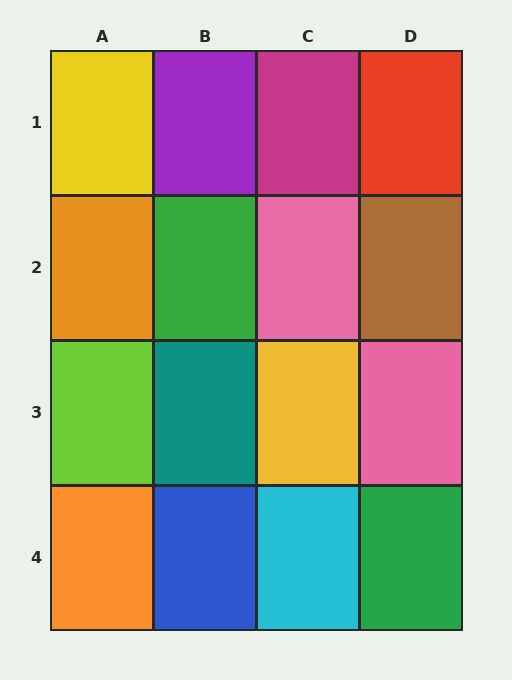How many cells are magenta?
1 cell is magenta.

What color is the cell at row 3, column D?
Pink.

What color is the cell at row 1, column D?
Red.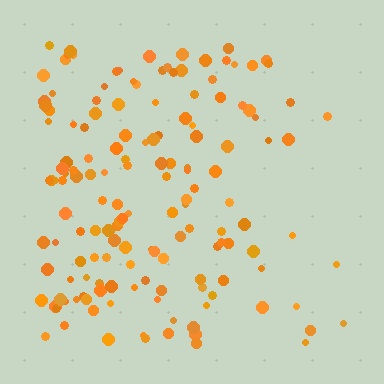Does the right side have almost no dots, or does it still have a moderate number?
Still a moderate number, just noticeably fewer than the left.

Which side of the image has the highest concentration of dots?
The left.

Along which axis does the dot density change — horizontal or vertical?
Horizontal.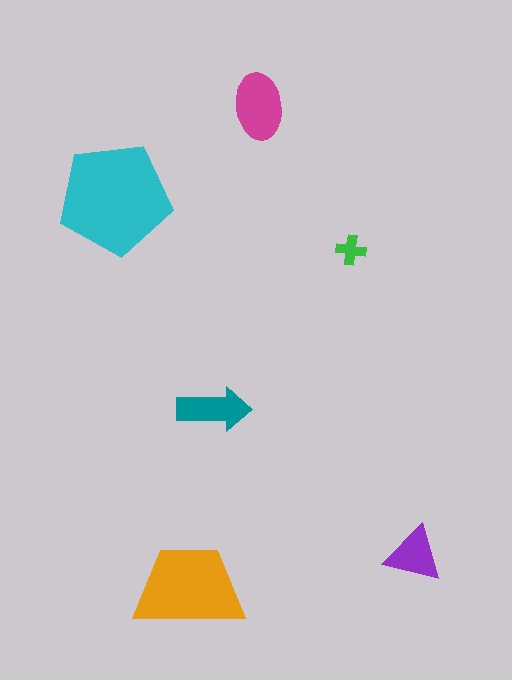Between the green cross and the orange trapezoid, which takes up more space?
The orange trapezoid.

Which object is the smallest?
The green cross.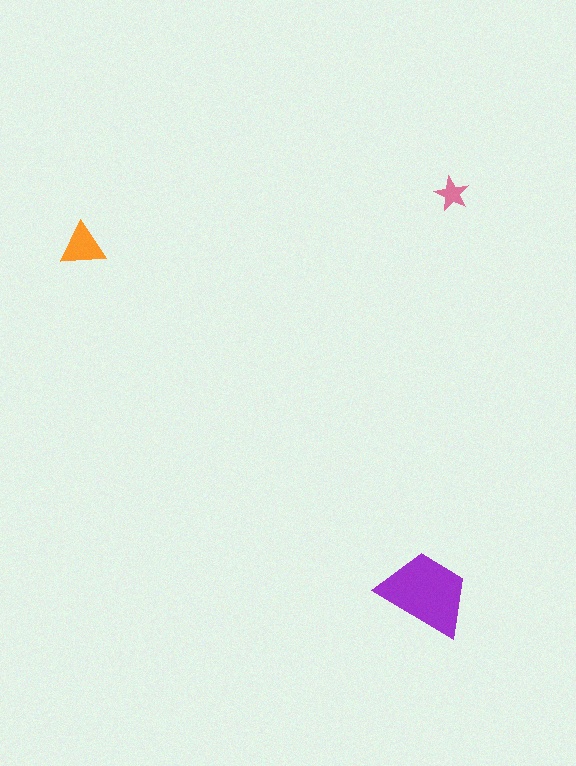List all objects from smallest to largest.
The pink star, the orange triangle, the purple trapezoid.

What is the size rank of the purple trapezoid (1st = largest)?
1st.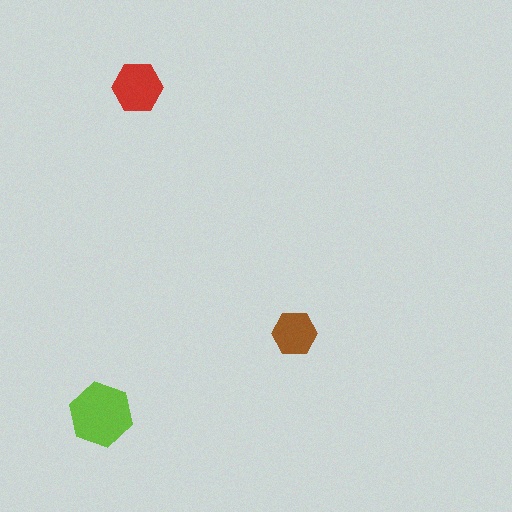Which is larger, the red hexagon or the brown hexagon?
The red one.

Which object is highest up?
The red hexagon is topmost.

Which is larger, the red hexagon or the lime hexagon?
The lime one.